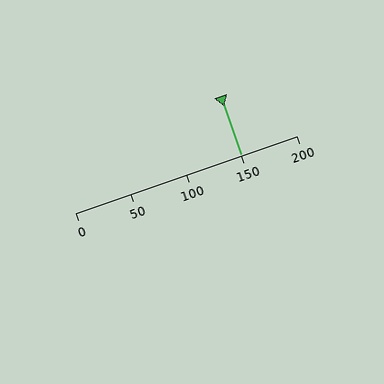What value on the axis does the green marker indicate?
The marker indicates approximately 150.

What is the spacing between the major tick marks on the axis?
The major ticks are spaced 50 apart.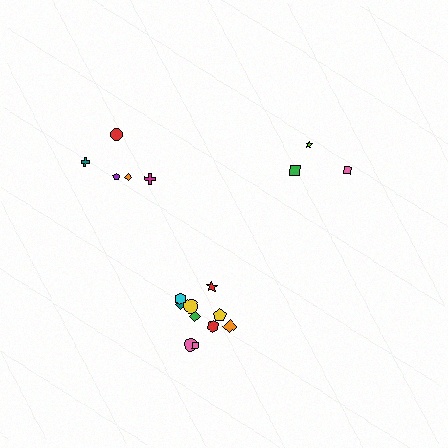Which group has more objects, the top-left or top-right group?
The top-left group.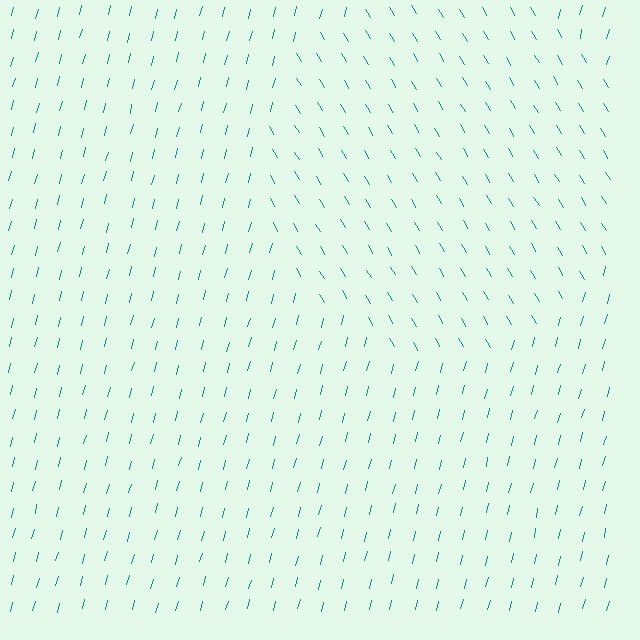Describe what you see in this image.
The image is filled with small teal line segments. A circle region in the image has lines oriented differently from the surrounding lines, creating a visible texture boundary.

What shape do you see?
I see a circle.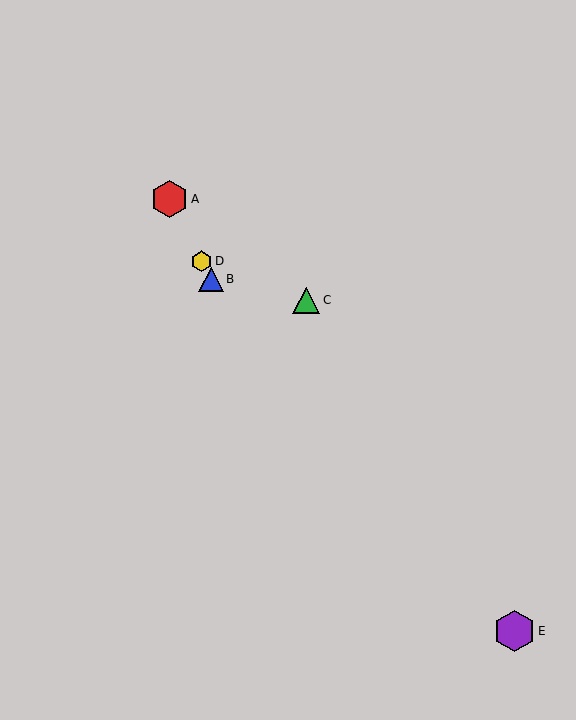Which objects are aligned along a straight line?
Objects A, B, D are aligned along a straight line.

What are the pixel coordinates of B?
Object B is at (211, 279).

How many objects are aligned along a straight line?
3 objects (A, B, D) are aligned along a straight line.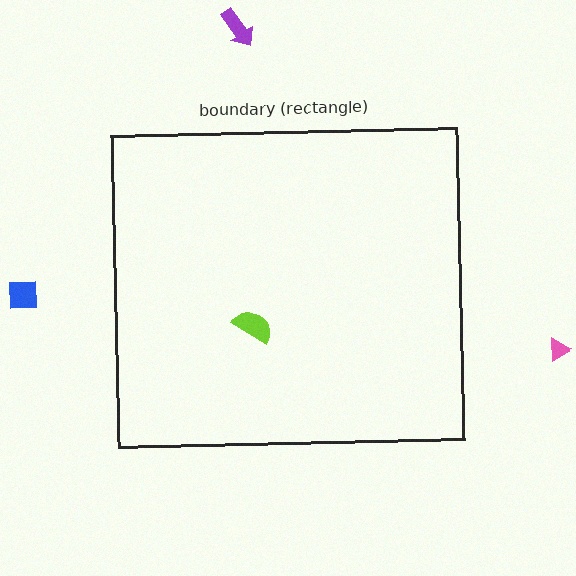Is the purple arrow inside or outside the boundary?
Outside.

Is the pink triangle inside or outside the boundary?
Outside.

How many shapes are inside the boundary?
1 inside, 3 outside.